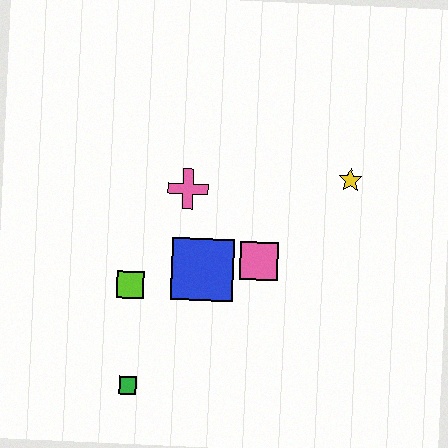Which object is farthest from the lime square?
The yellow star is farthest from the lime square.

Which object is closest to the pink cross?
The blue square is closest to the pink cross.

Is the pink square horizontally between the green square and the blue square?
No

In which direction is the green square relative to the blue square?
The green square is below the blue square.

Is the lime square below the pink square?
Yes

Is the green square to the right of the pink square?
No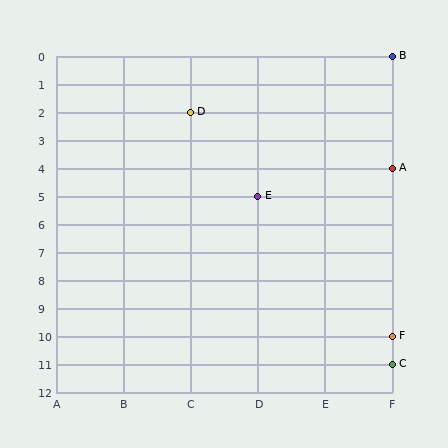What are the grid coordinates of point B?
Point B is at grid coordinates (F, 0).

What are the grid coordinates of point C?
Point C is at grid coordinates (F, 11).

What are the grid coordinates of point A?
Point A is at grid coordinates (F, 4).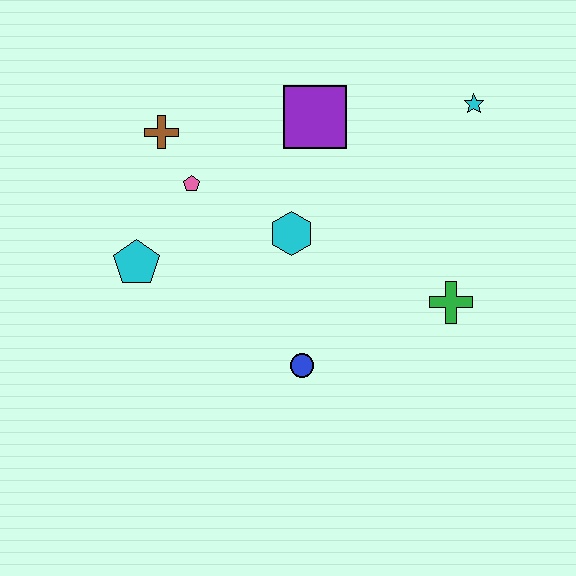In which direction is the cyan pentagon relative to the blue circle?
The cyan pentagon is to the left of the blue circle.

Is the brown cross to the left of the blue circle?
Yes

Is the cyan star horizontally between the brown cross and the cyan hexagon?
No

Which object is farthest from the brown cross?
The green cross is farthest from the brown cross.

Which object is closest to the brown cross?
The pink pentagon is closest to the brown cross.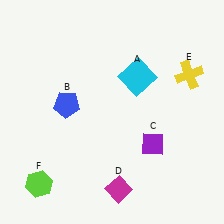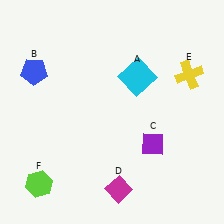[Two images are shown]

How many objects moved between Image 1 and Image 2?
1 object moved between the two images.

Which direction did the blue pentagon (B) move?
The blue pentagon (B) moved up.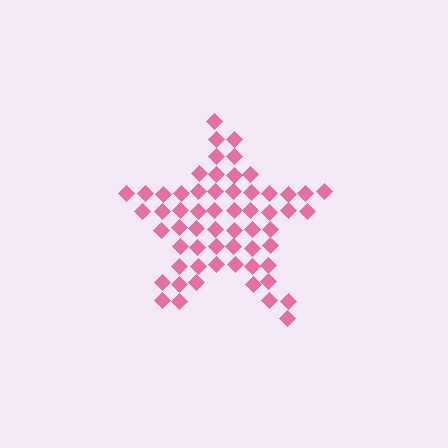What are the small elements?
The small elements are diamonds.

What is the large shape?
The large shape is a star.